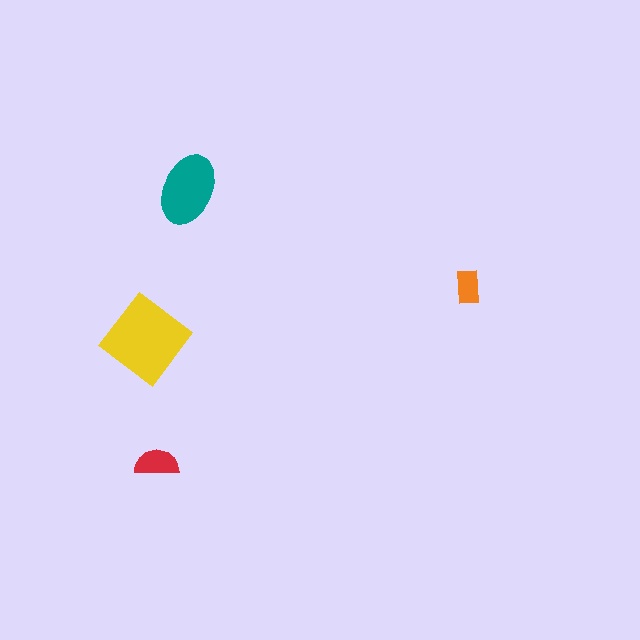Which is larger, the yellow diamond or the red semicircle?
The yellow diamond.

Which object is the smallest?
The orange rectangle.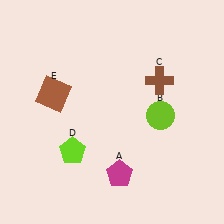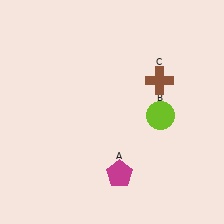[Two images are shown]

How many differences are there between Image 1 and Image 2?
There are 2 differences between the two images.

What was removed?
The lime pentagon (D), the brown square (E) were removed in Image 2.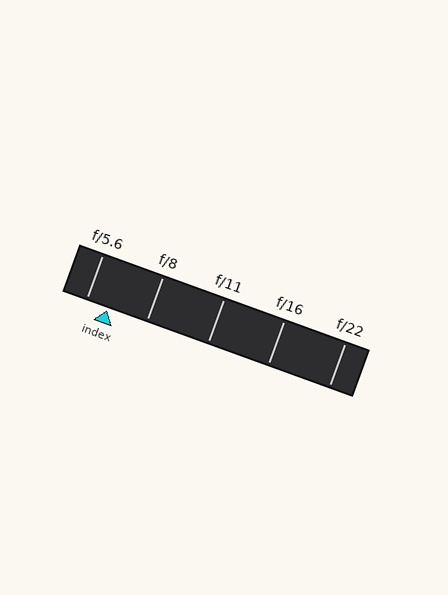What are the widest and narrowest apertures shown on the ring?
The widest aperture shown is f/5.6 and the narrowest is f/22.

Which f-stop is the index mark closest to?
The index mark is closest to f/5.6.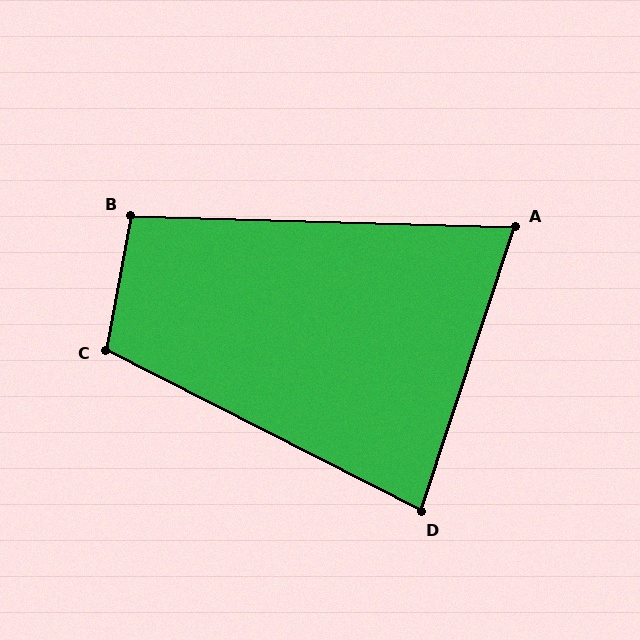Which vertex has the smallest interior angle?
A, at approximately 73 degrees.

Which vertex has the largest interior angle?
C, at approximately 107 degrees.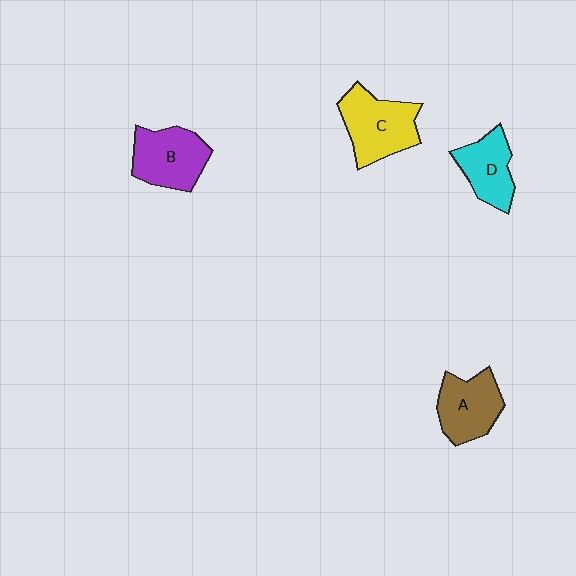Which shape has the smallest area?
Shape D (cyan).